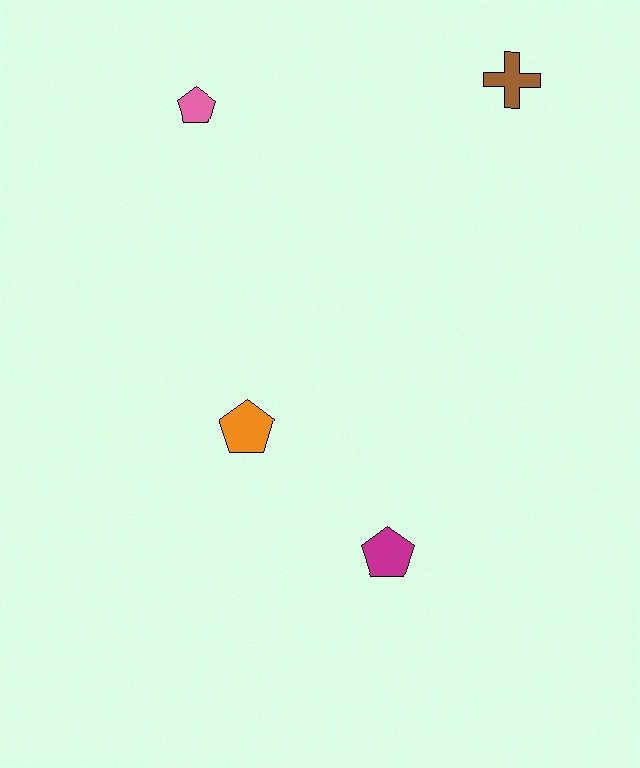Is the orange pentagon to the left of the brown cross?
Yes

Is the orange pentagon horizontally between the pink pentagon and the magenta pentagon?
Yes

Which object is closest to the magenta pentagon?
The orange pentagon is closest to the magenta pentagon.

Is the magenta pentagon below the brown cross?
Yes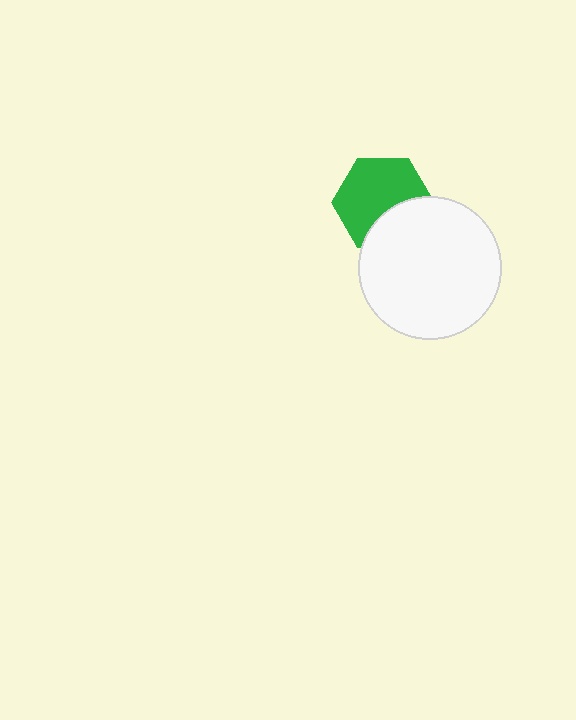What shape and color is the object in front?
The object in front is a white circle.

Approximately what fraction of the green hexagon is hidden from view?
Roughly 33% of the green hexagon is hidden behind the white circle.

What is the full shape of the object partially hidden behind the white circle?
The partially hidden object is a green hexagon.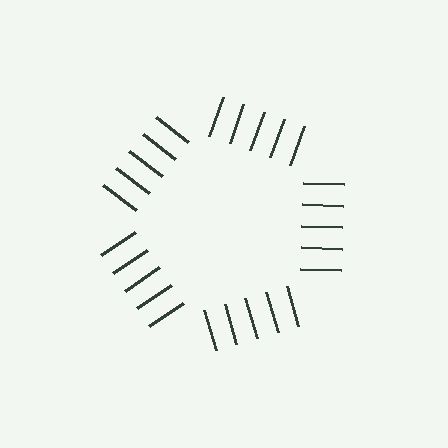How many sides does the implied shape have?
5 sides — the line-ends trace a pentagon.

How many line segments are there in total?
25 — 5 along each of the 5 edges.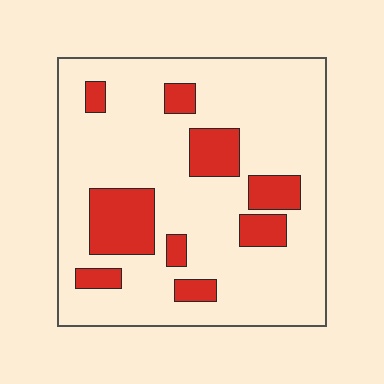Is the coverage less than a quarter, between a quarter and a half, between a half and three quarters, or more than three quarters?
Less than a quarter.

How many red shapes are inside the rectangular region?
9.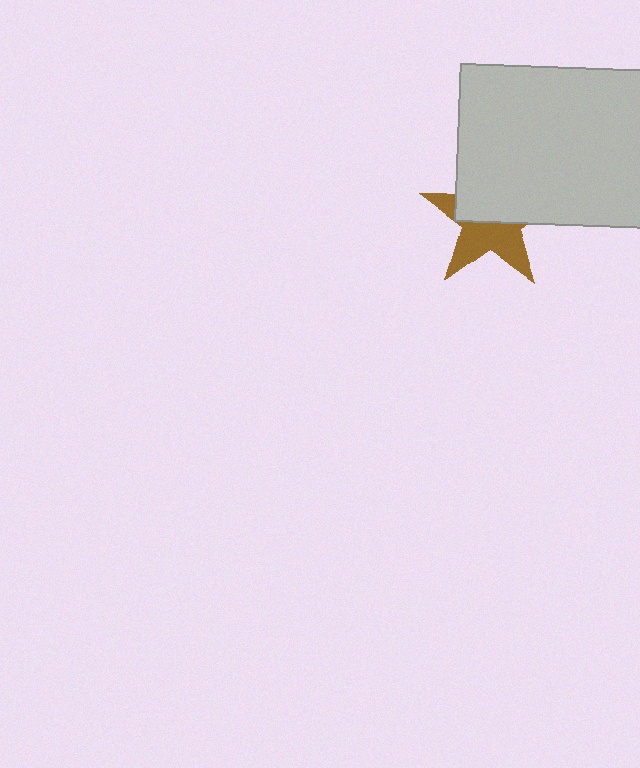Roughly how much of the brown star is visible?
About half of it is visible (roughly 48%).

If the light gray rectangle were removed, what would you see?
You would see the complete brown star.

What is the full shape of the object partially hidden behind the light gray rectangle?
The partially hidden object is a brown star.